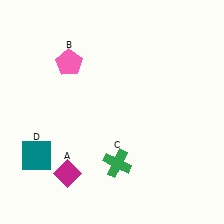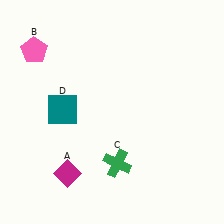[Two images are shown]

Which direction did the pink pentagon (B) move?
The pink pentagon (B) moved left.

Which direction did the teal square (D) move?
The teal square (D) moved up.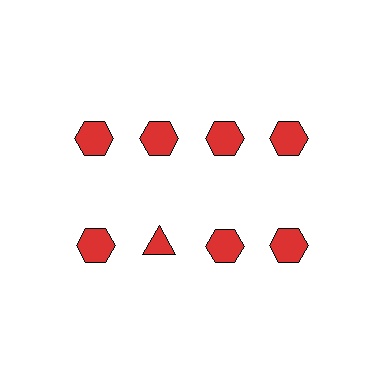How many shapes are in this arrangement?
There are 8 shapes arranged in a grid pattern.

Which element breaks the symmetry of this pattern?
The red triangle in the second row, second from left column breaks the symmetry. All other shapes are red hexagons.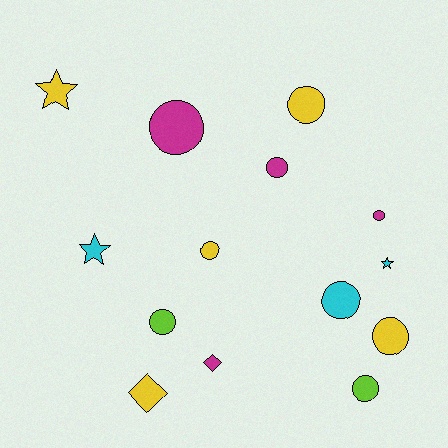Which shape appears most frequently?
Circle, with 9 objects.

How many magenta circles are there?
There are 3 magenta circles.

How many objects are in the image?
There are 14 objects.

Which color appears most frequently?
Yellow, with 5 objects.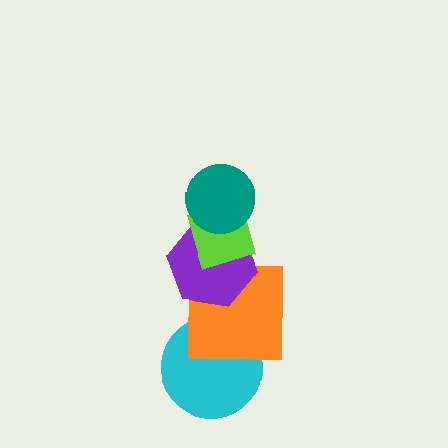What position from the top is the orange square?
The orange square is 4th from the top.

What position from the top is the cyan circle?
The cyan circle is 5th from the top.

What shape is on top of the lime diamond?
The teal circle is on top of the lime diamond.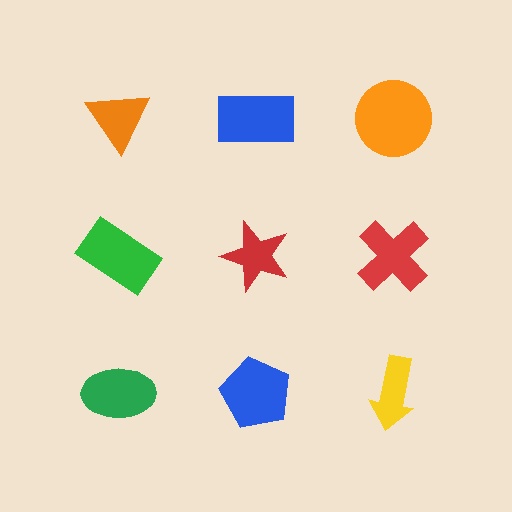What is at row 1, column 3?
An orange circle.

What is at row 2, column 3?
A red cross.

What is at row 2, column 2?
A red star.